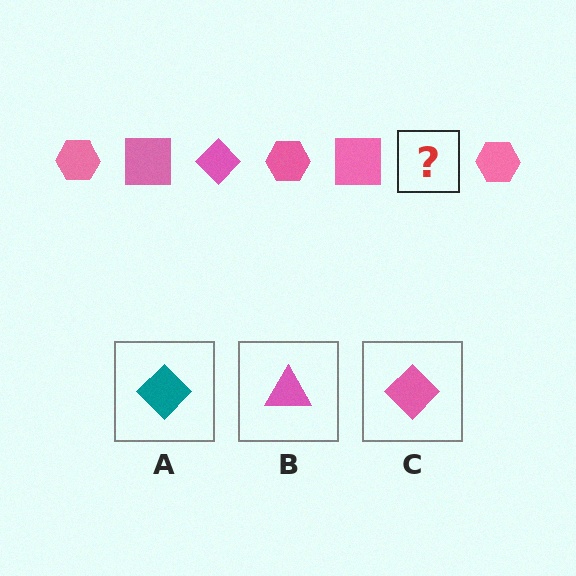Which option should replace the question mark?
Option C.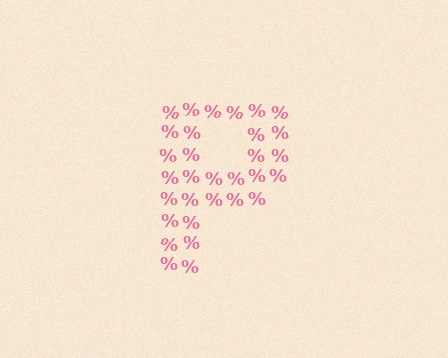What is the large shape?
The large shape is the letter P.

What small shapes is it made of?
It is made of small percent signs.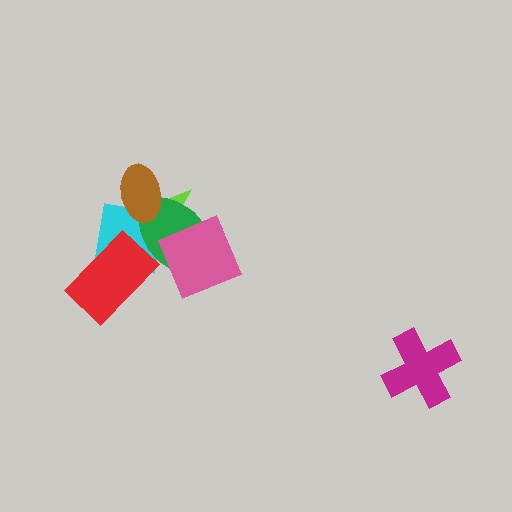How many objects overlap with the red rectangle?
3 objects overlap with the red rectangle.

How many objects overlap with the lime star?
5 objects overlap with the lime star.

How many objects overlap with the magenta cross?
0 objects overlap with the magenta cross.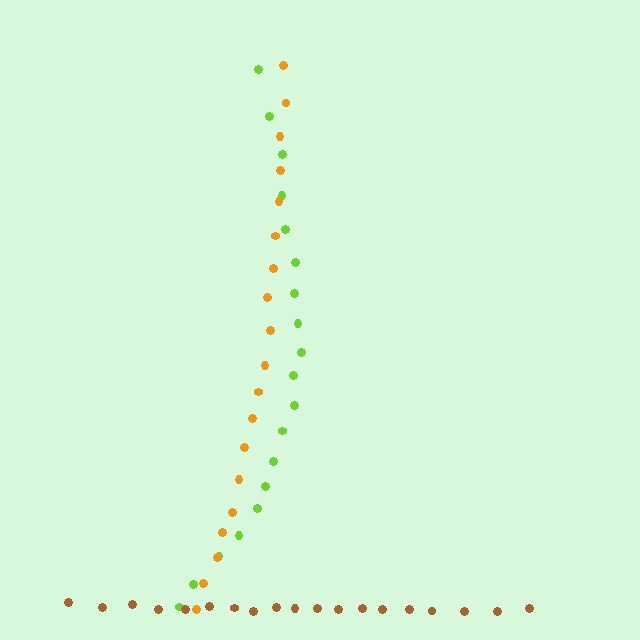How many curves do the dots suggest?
There are 3 distinct paths.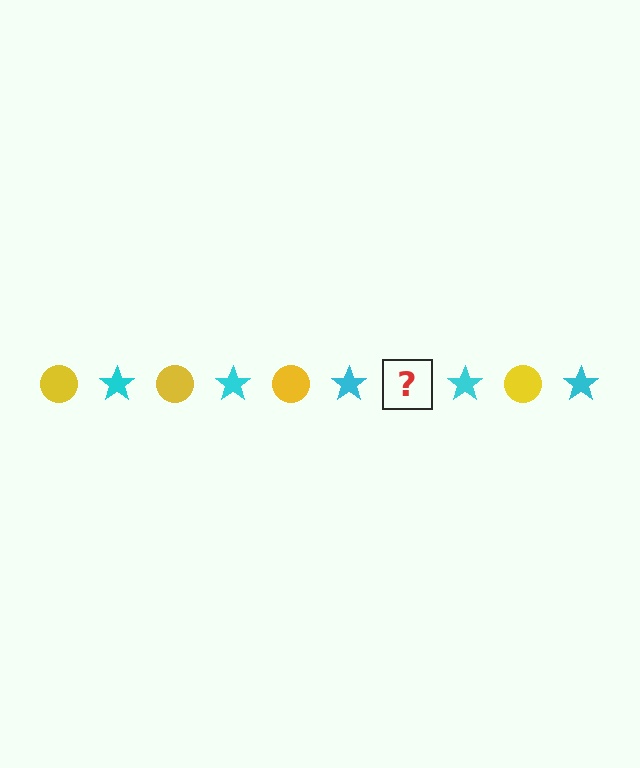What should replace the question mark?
The question mark should be replaced with a yellow circle.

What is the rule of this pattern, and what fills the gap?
The rule is that the pattern alternates between yellow circle and cyan star. The gap should be filled with a yellow circle.